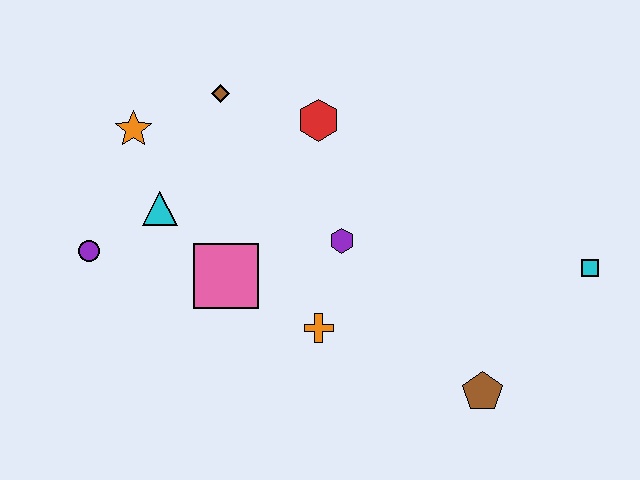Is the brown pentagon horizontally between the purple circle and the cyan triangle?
No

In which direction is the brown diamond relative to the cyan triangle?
The brown diamond is above the cyan triangle.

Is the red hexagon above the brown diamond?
No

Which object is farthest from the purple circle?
The cyan square is farthest from the purple circle.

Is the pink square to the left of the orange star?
No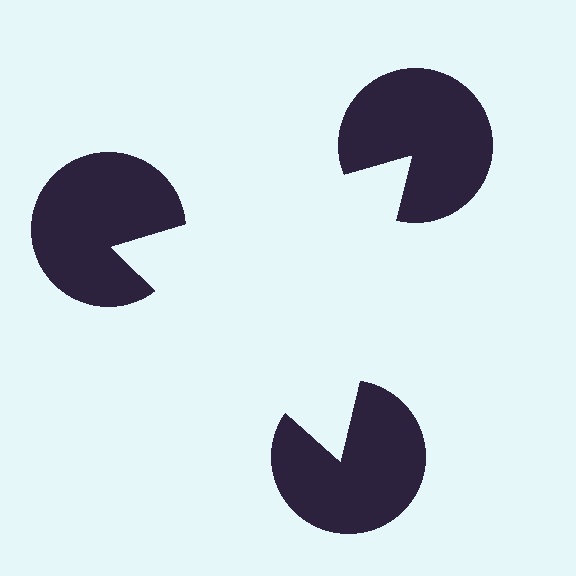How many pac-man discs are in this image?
There are 3 — one at each vertex of the illusory triangle.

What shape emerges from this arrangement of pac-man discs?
An illusory triangle — its edges are inferred from the aligned wedge cuts in the pac-man discs, not physically drawn.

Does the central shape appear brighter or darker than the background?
It typically appears slightly brighter than the background, even though no actual brightness change is drawn.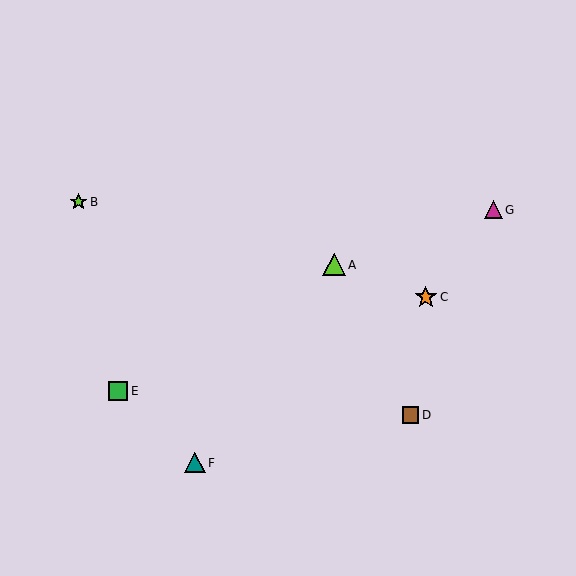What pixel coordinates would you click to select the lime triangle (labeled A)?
Click at (334, 265) to select the lime triangle A.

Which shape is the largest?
The lime triangle (labeled A) is the largest.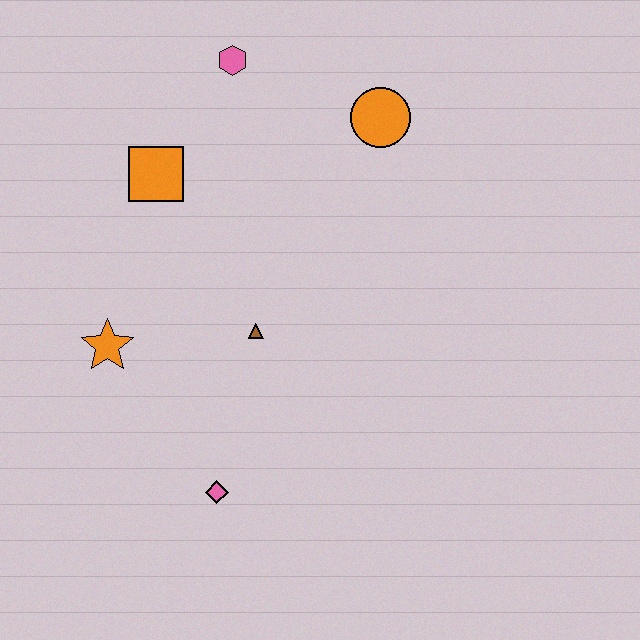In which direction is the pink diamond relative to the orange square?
The pink diamond is below the orange square.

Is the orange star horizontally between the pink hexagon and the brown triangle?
No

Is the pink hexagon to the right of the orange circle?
No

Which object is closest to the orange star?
The brown triangle is closest to the orange star.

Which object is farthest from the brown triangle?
The pink hexagon is farthest from the brown triangle.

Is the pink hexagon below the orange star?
No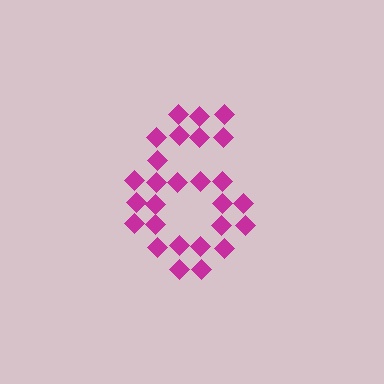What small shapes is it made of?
It is made of small diamonds.